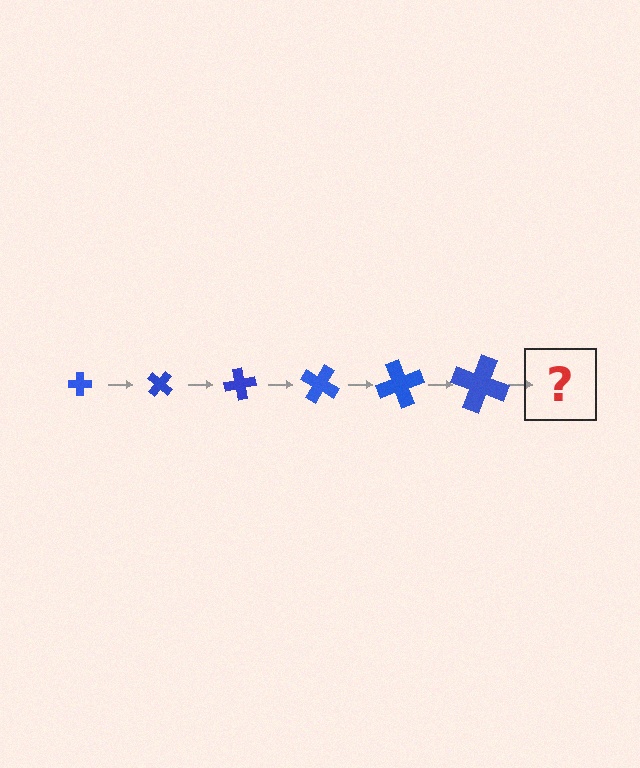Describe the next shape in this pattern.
It should be a cross, larger than the previous one and rotated 240 degrees from the start.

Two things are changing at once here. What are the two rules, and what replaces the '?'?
The two rules are that the cross grows larger each step and it rotates 40 degrees each step. The '?' should be a cross, larger than the previous one and rotated 240 degrees from the start.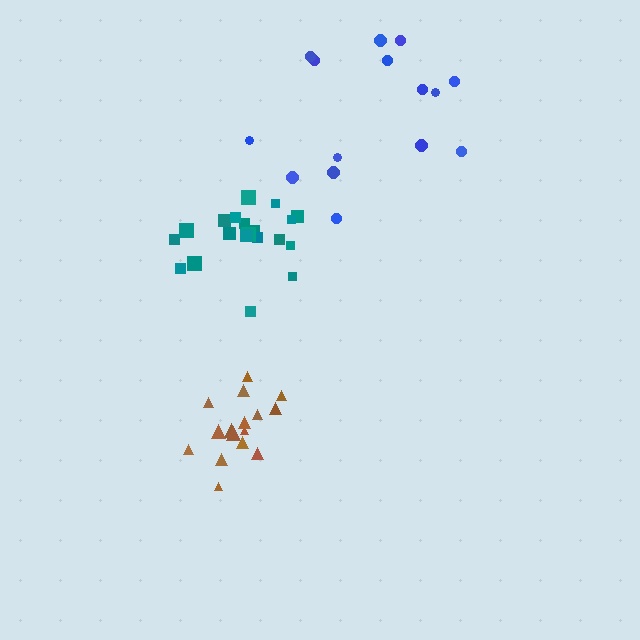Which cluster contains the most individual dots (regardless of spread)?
Teal (20).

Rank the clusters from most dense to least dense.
brown, teal, blue.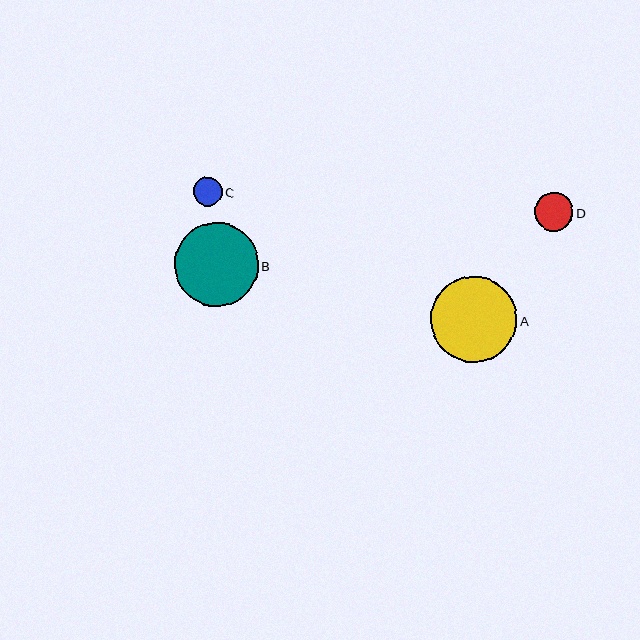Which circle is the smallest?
Circle C is the smallest with a size of approximately 29 pixels.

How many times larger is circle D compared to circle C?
Circle D is approximately 1.3 times the size of circle C.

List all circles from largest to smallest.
From largest to smallest: A, B, D, C.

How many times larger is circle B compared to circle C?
Circle B is approximately 2.9 times the size of circle C.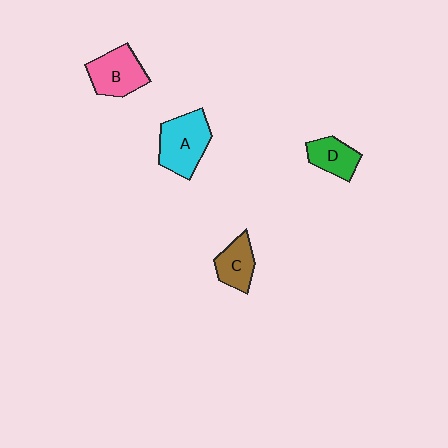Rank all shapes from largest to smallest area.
From largest to smallest: A (cyan), B (pink), C (brown), D (green).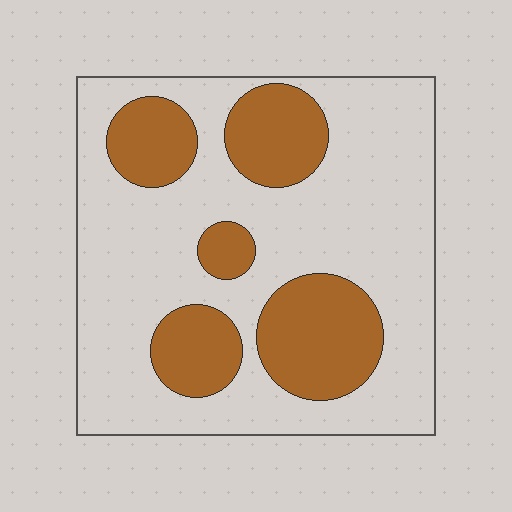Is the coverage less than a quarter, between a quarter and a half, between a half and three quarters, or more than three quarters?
Between a quarter and a half.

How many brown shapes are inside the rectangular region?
5.